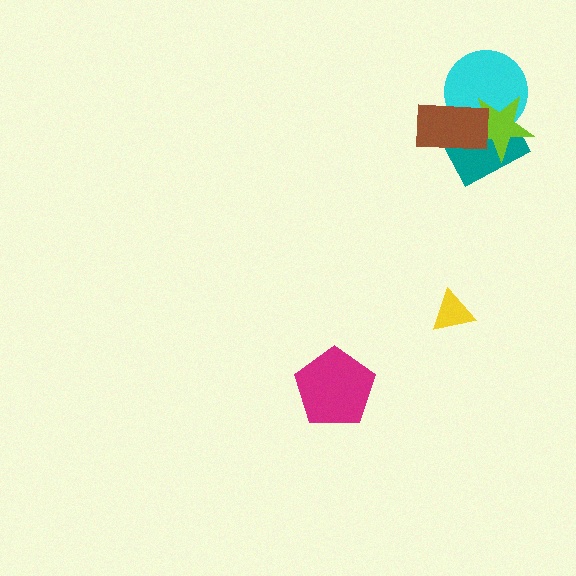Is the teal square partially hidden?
Yes, it is partially covered by another shape.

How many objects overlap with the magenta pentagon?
0 objects overlap with the magenta pentagon.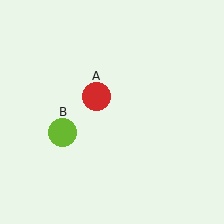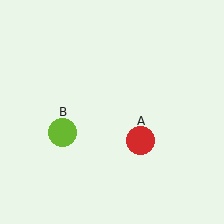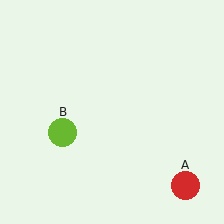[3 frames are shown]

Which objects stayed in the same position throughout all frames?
Lime circle (object B) remained stationary.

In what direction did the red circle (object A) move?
The red circle (object A) moved down and to the right.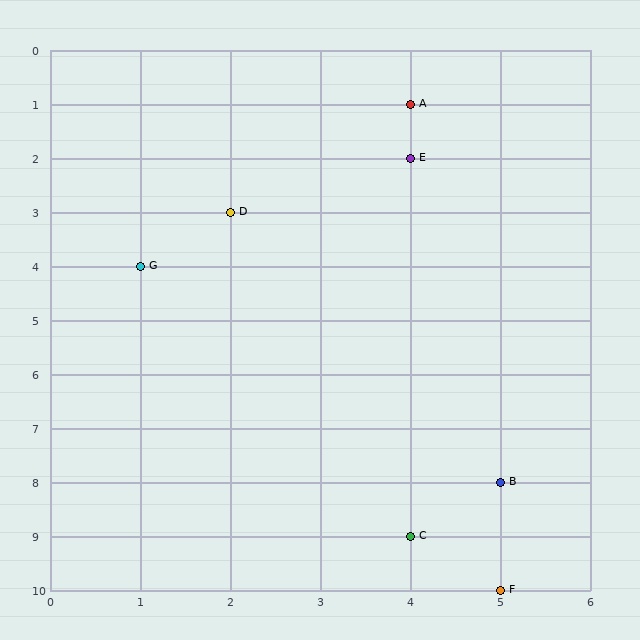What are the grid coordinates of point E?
Point E is at grid coordinates (4, 2).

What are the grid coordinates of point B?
Point B is at grid coordinates (5, 8).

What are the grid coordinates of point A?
Point A is at grid coordinates (4, 1).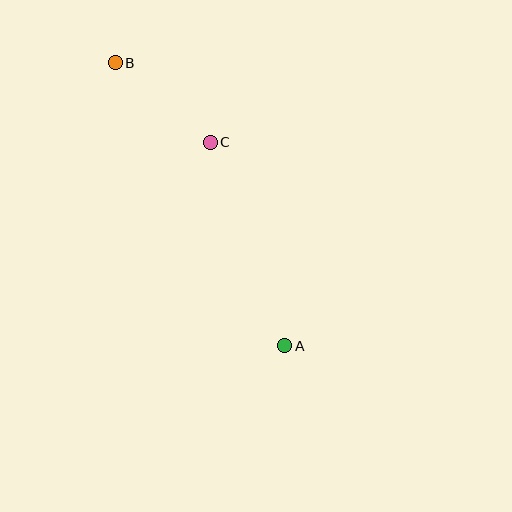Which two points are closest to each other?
Points B and C are closest to each other.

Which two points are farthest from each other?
Points A and B are farthest from each other.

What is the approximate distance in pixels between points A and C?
The distance between A and C is approximately 216 pixels.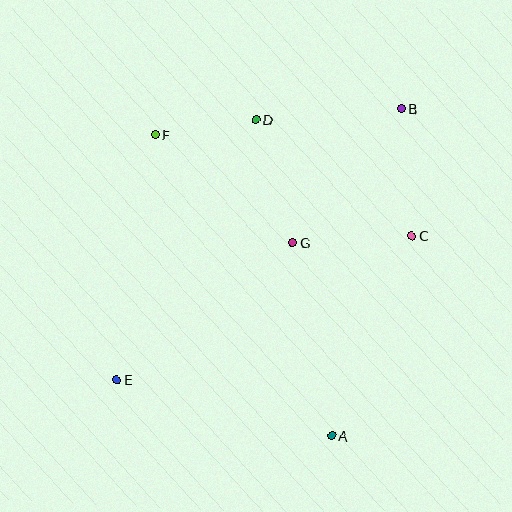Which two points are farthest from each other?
Points B and E are farthest from each other.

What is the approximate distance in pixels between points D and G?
The distance between D and G is approximately 128 pixels.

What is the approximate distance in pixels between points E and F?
The distance between E and F is approximately 248 pixels.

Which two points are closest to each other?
Points D and F are closest to each other.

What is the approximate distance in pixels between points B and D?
The distance between B and D is approximately 146 pixels.